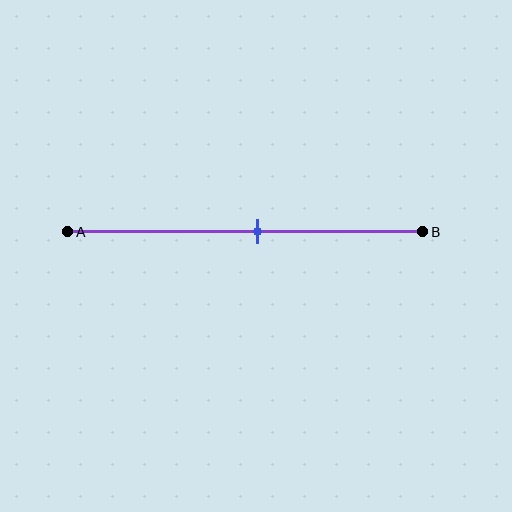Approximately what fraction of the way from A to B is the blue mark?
The blue mark is approximately 55% of the way from A to B.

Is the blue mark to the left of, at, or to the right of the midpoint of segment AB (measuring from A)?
The blue mark is to the right of the midpoint of segment AB.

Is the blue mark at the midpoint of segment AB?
No, the mark is at about 55% from A, not at the 50% midpoint.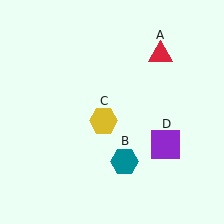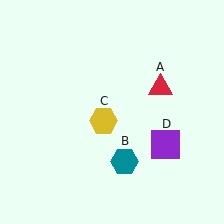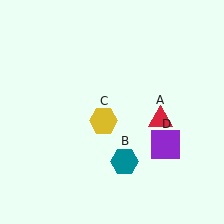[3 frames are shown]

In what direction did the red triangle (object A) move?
The red triangle (object A) moved down.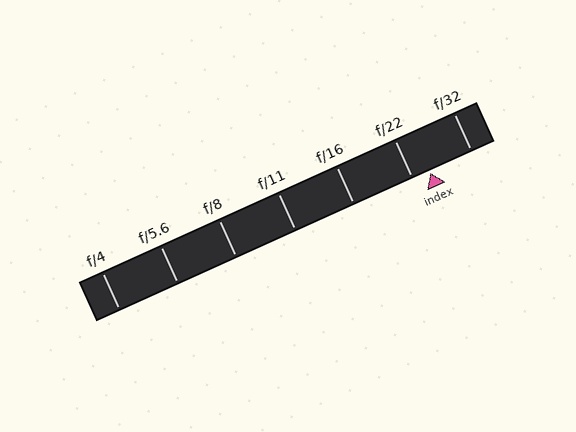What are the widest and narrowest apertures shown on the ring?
The widest aperture shown is f/4 and the narrowest is f/32.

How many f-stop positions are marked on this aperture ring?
There are 7 f-stop positions marked.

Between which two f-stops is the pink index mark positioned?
The index mark is between f/22 and f/32.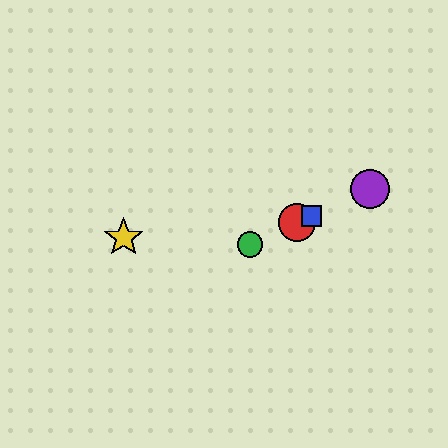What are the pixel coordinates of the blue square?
The blue square is at (312, 216).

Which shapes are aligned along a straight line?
The red circle, the blue square, the green circle, the purple circle are aligned along a straight line.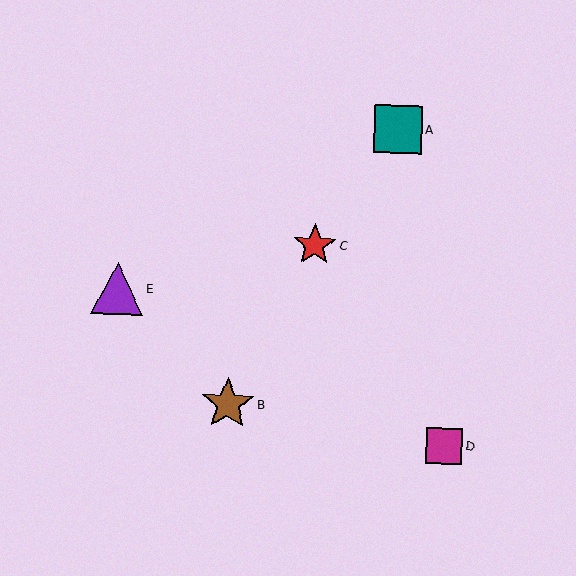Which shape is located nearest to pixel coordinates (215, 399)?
The brown star (labeled B) at (228, 404) is nearest to that location.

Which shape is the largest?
The brown star (labeled B) is the largest.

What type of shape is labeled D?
Shape D is a magenta square.